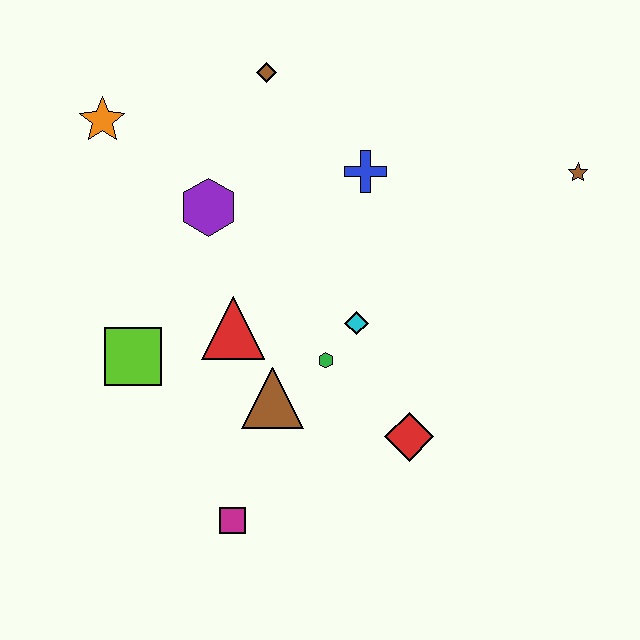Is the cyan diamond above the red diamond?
Yes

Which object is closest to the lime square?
The red triangle is closest to the lime square.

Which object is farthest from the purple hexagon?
The brown star is farthest from the purple hexagon.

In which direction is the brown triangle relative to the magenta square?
The brown triangle is above the magenta square.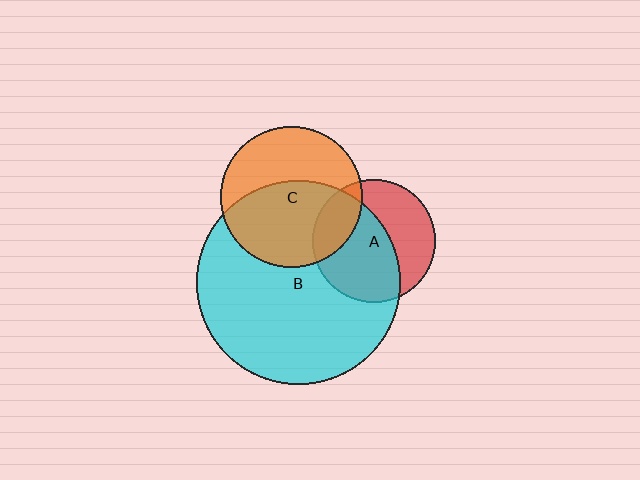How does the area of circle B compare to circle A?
Approximately 2.7 times.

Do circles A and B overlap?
Yes.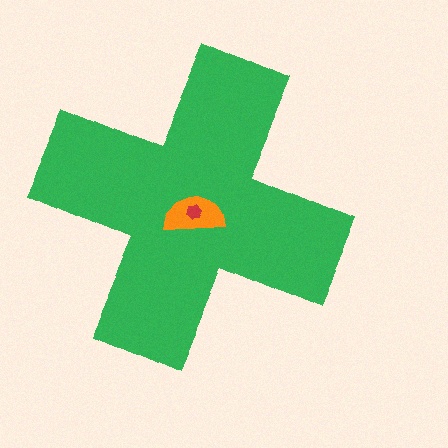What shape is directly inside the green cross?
The orange semicircle.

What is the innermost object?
The red hexagon.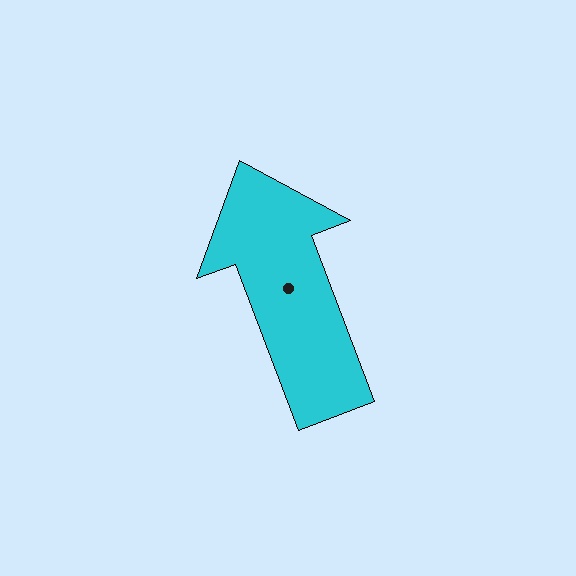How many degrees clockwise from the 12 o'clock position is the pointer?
Approximately 339 degrees.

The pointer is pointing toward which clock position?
Roughly 11 o'clock.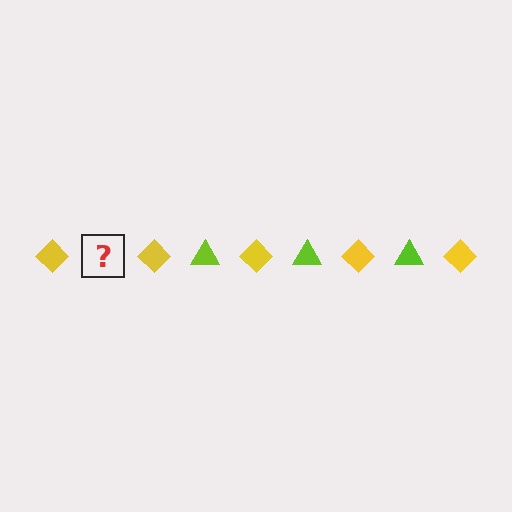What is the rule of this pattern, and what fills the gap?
The rule is that the pattern alternates between yellow diamond and lime triangle. The gap should be filled with a lime triangle.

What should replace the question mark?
The question mark should be replaced with a lime triangle.